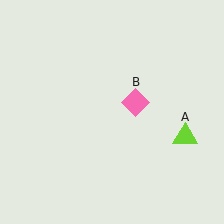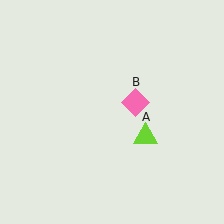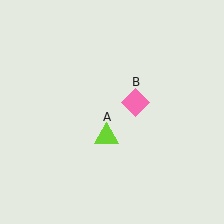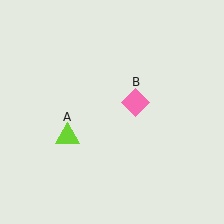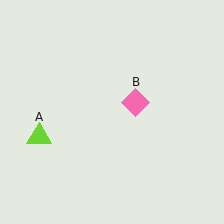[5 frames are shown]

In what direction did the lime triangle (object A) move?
The lime triangle (object A) moved left.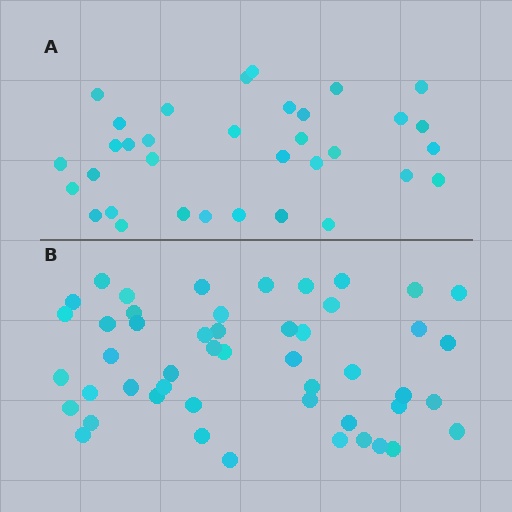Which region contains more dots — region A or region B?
Region B (the bottom region) has more dots.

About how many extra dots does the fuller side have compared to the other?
Region B has approximately 15 more dots than region A.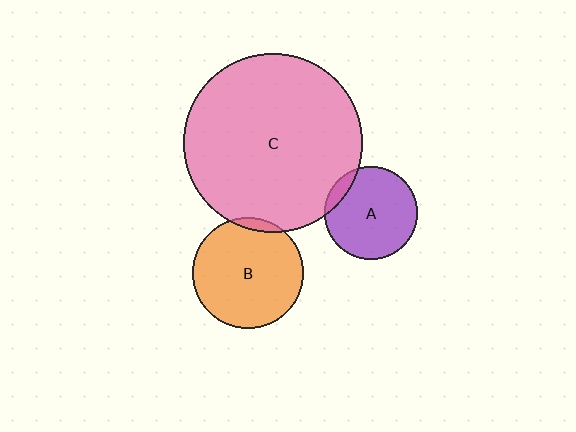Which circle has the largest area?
Circle C (pink).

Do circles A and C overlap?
Yes.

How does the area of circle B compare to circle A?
Approximately 1.4 times.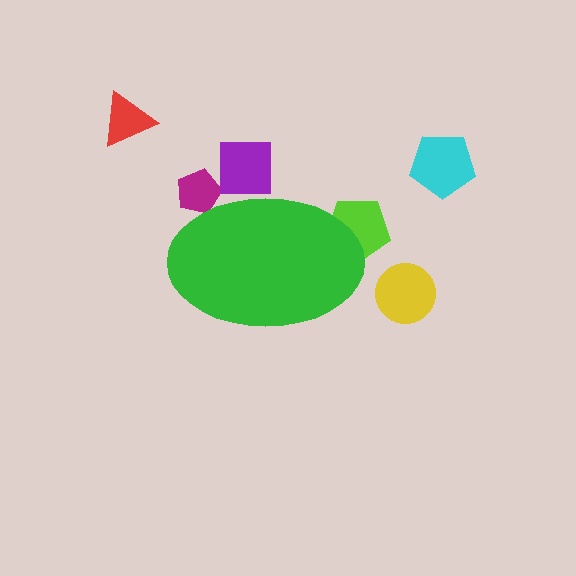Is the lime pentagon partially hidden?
Yes, the lime pentagon is partially hidden behind the green ellipse.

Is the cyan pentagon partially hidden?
No, the cyan pentagon is fully visible.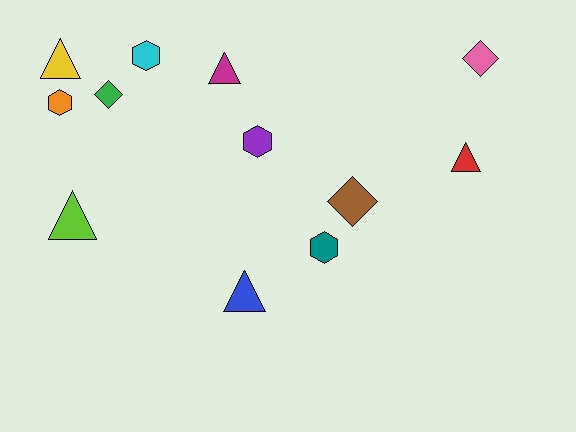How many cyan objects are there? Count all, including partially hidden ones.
There is 1 cyan object.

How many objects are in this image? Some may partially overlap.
There are 12 objects.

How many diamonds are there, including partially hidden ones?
There are 3 diamonds.